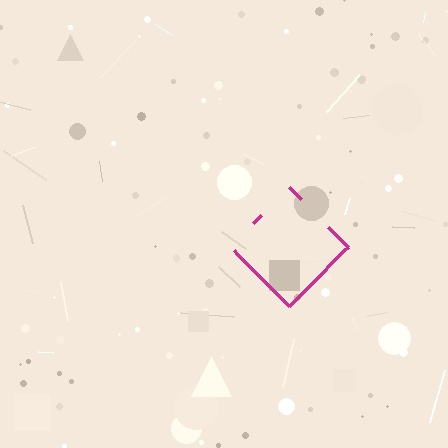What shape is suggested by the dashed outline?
The dashed outline suggests a diamond.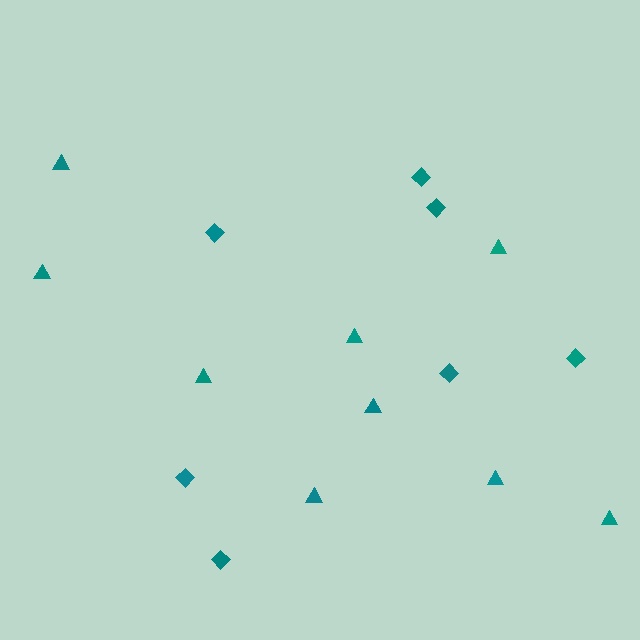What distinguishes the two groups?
There are 2 groups: one group of diamonds (7) and one group of triangles (9).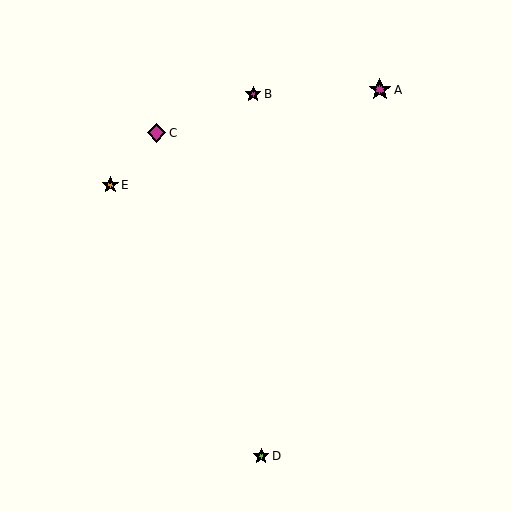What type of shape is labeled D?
Shape D is a lime star.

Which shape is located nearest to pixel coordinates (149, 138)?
The magenta diamond (labeled C) at (157, 133) is nearest to that location.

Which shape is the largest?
The magenta star (labeled A) is the largest.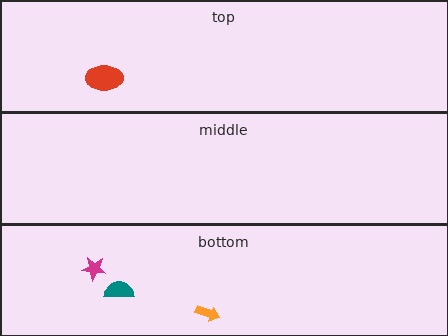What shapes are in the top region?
The red ellipse.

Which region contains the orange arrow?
The bottom region.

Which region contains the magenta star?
The bottom region.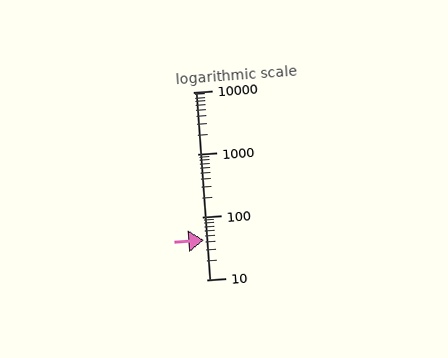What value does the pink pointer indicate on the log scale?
The pointer indicates approximately 43.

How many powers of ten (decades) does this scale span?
The scale spans 3 decades, from 10 to 10000.